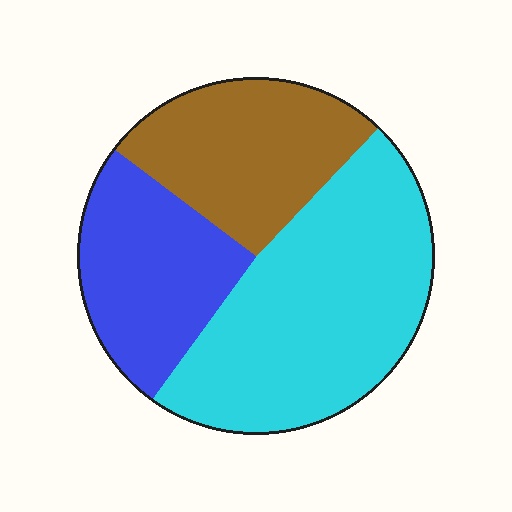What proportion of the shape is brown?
Brown takes up between a quarter and a half of the shape.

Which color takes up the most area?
Cyan, at roughly 50%.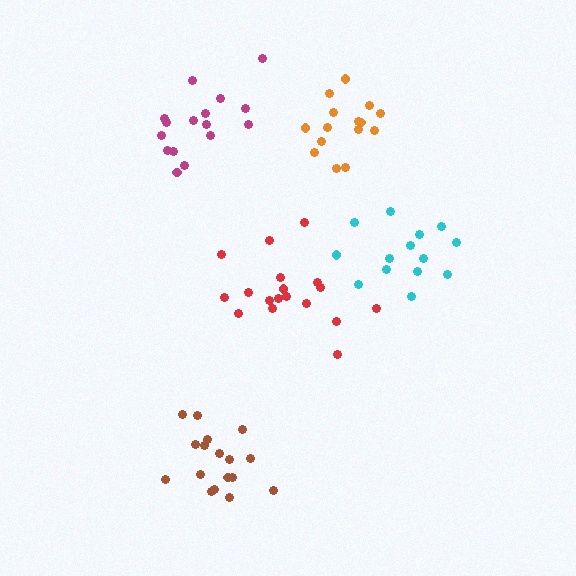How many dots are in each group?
Group 1: 16 dots, Group 2: 18 dots, Group 3: 15 dots, Group 4: 14 dots, Group 5: 17 dots (80 total).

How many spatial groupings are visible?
There are 5 spatial groupings.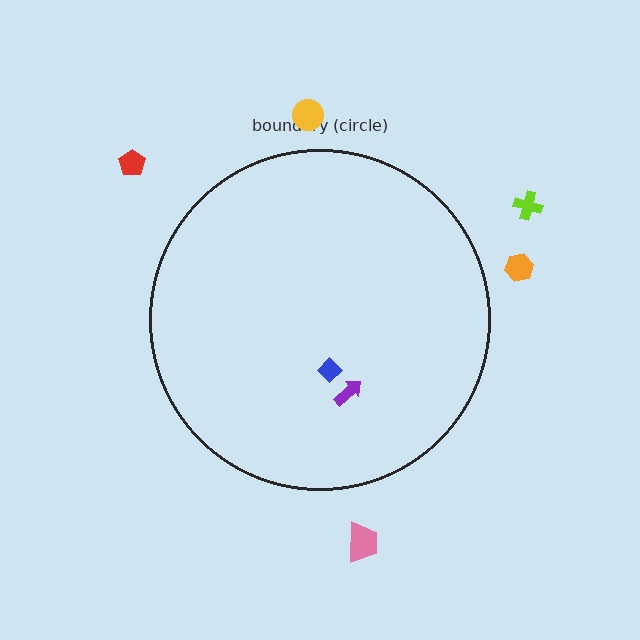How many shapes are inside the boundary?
2 inside, 5 outside.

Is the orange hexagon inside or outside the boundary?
Outside.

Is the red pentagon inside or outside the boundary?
Outside.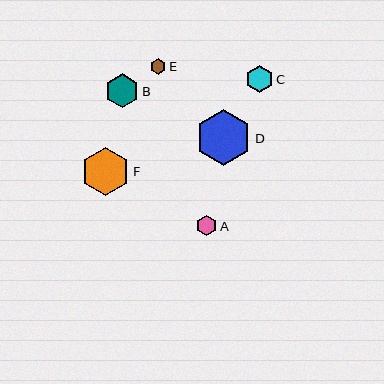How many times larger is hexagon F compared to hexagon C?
Hexagon F is approximately 1.8 times the size of hexagon C.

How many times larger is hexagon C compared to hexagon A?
Hexagon C is approximately 1.3 times the size of hexagon A.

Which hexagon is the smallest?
Hexagon E is the smallest with a size of approximately 16 pixels.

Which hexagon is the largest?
Hexagon D is the largest with a size of approximately 55 pixels.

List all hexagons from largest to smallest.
From largest to smallest: D, F, B, C, A, E.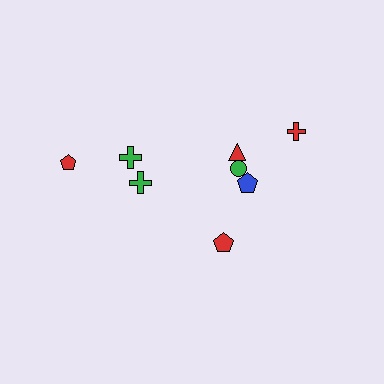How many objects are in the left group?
There are 3 objects.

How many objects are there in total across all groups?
There are 8 objects.